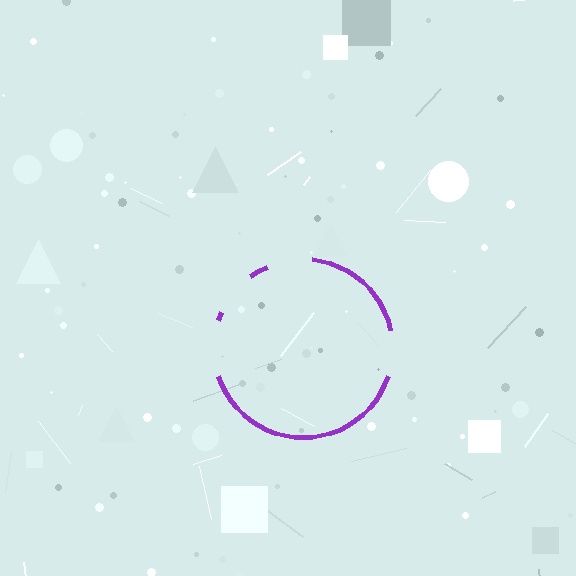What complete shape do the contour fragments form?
The contour fragments form a circle.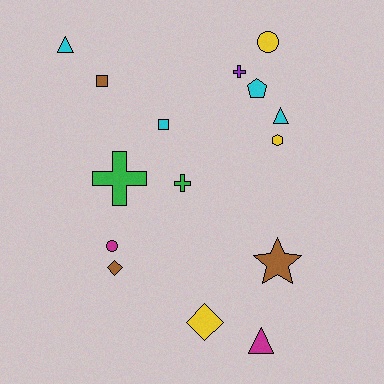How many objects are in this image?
There are 15 objects.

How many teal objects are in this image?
There are no teal objects.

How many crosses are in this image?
There are 3 crosses.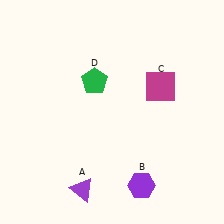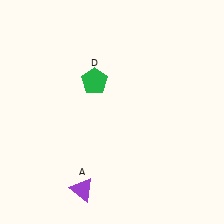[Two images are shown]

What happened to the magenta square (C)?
The magenta square (C) was removed in Image 2. It was in the top-right area of Image 1.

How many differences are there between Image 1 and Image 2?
There are 2 differences between the two images.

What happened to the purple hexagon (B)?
The purple hexagon (B) was removed in Image 2. It was in the bottom-right area of Image 1.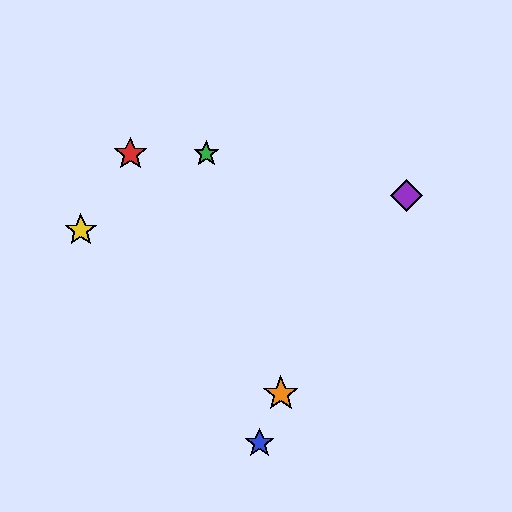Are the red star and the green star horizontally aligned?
Yes, both are at y≈154.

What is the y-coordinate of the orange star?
The orange star is at y≈394.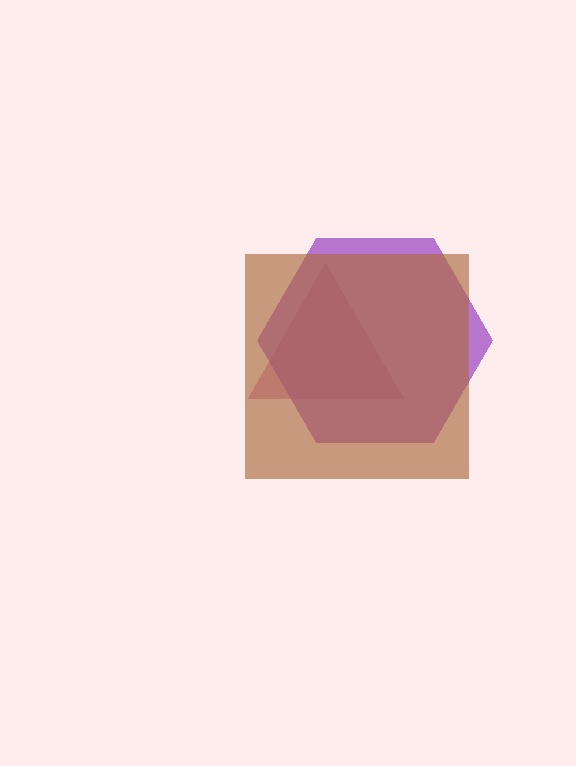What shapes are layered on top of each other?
The layered shapes are: a magenta triangle, a purple hexagon, a brown square.